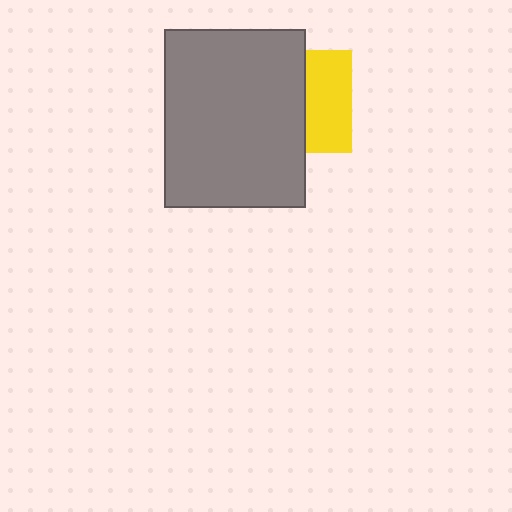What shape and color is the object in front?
The object in front is a gray rectangle.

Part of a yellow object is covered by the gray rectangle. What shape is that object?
It is a square.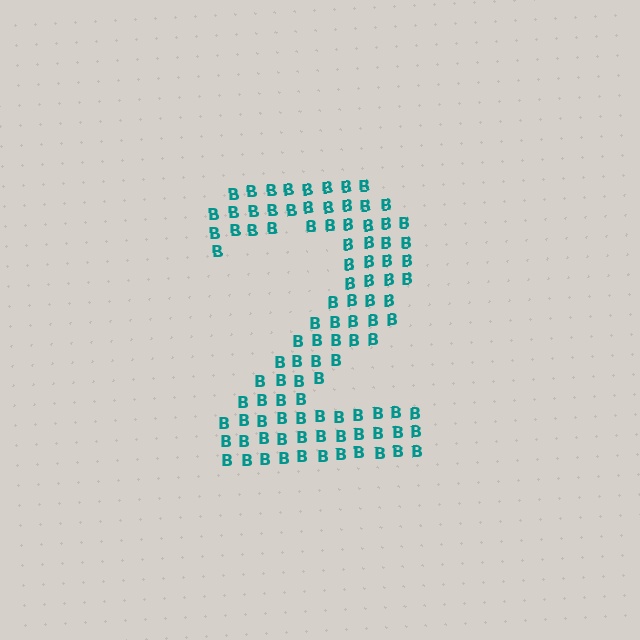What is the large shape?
The large shape is the digit 2.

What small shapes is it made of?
It is made of small letter B's.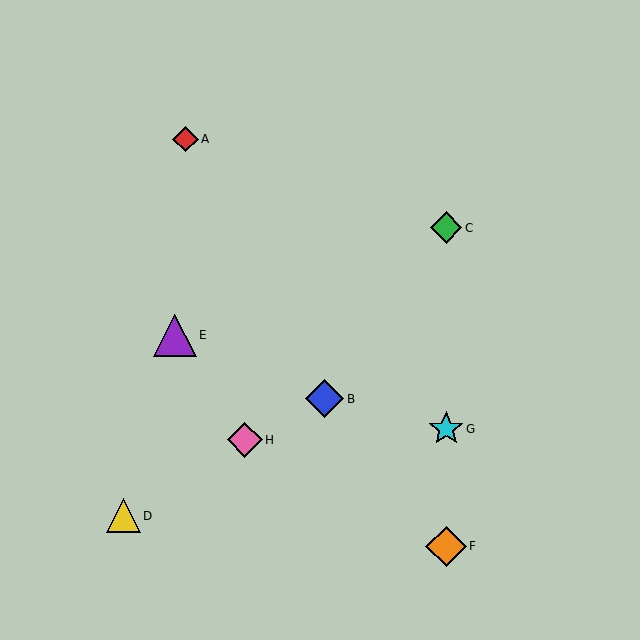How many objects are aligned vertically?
3 objects (C, F, G) are aligned vertically.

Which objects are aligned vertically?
Objects C, F, G are aligned vertically.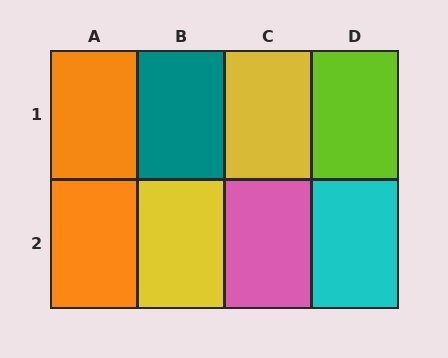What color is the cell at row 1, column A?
Orange.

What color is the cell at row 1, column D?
Lime.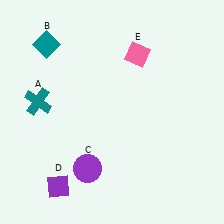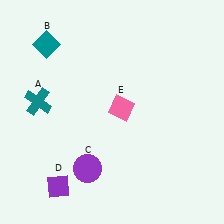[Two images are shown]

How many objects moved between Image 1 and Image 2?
1 object moved between the two images.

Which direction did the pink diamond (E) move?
The pink diamond (E) moved down.